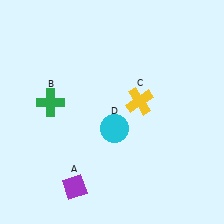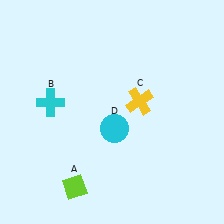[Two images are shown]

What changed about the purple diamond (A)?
In Image 1, A is purple. In Image 2, it changed to lime.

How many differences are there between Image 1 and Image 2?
There are 2 differences between the two images.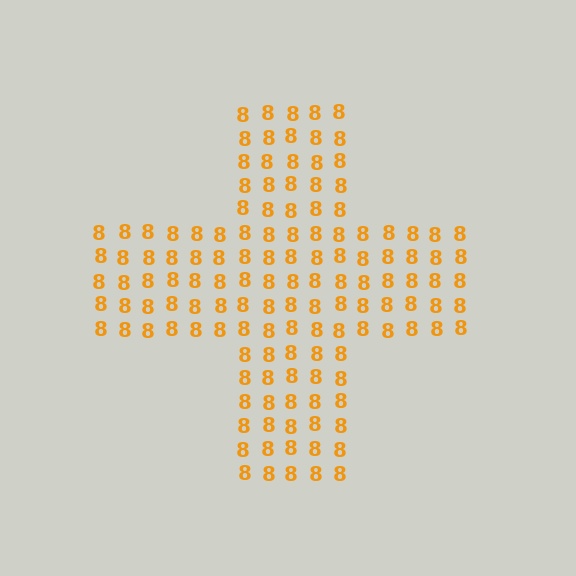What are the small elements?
The small elements are digit 8's.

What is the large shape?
The large shape is a cross.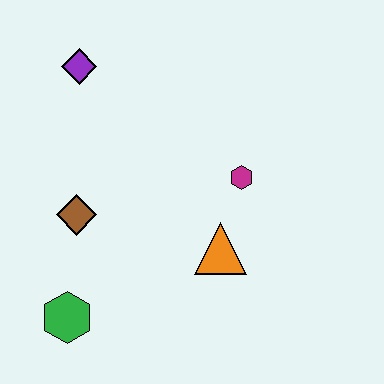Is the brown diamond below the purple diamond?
Yes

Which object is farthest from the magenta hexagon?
The green hexagon is farthest from the magenta hexagon.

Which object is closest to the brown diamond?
The green hexagon is closest to the brown diamond.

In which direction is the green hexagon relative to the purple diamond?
The green hexagon is below the purple diamond.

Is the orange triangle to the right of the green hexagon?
Yes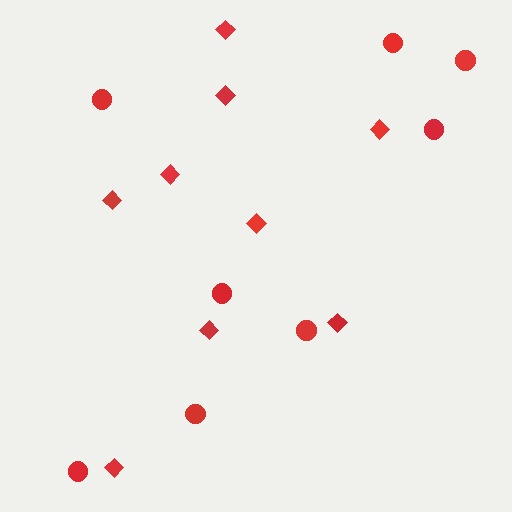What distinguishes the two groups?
There are 2 groups: one group of circles (8) and one group of diamonds (9).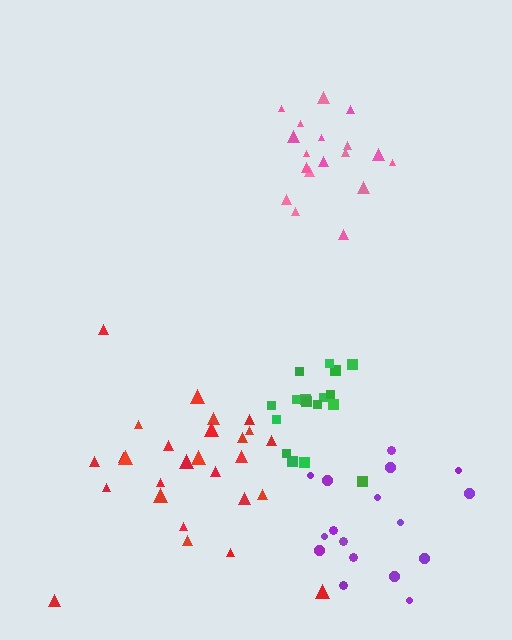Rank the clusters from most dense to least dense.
green, pink, purple, red.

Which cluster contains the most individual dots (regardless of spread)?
Red (27).